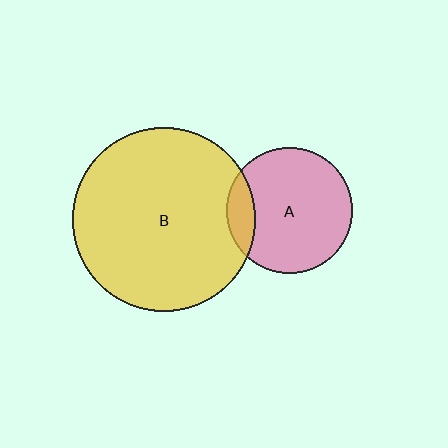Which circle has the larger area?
Circle B (yellow).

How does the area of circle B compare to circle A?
Approximately 2.1 times.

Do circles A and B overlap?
Yes.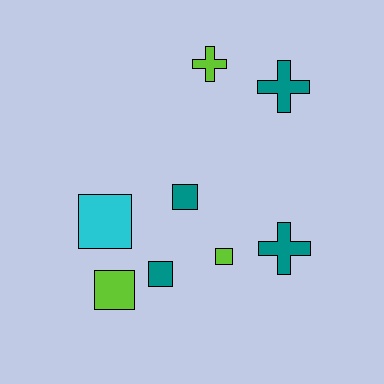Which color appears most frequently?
Teal, with 4 objects.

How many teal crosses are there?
There are 2 teal crosses.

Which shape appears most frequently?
Square, with 5 objects.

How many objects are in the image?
There are 8 objects.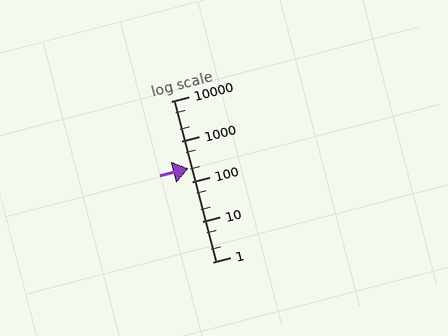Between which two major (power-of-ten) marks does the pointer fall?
The pointer is between 100 and 1000.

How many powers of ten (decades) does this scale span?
The scale spans 4 decades, from 1 to 10000.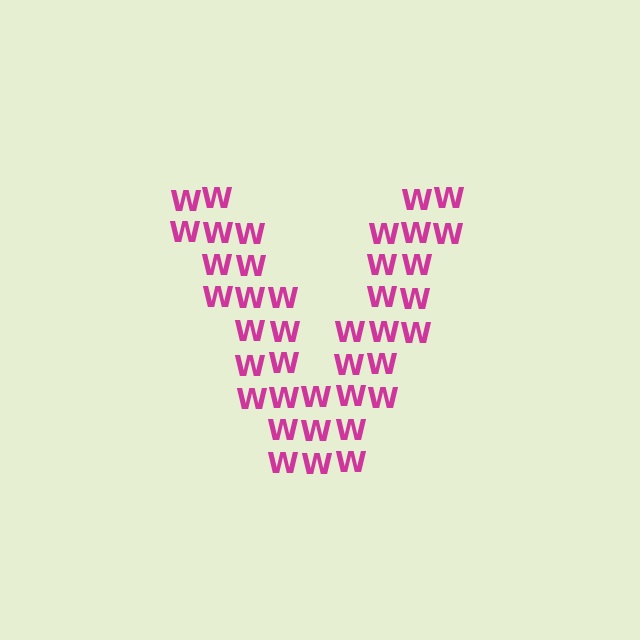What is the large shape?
The large shape is the letter V.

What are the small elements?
The small elements are letter W's.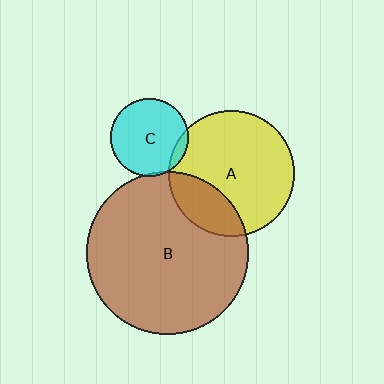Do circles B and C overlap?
Yes.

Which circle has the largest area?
Circle B (brown).